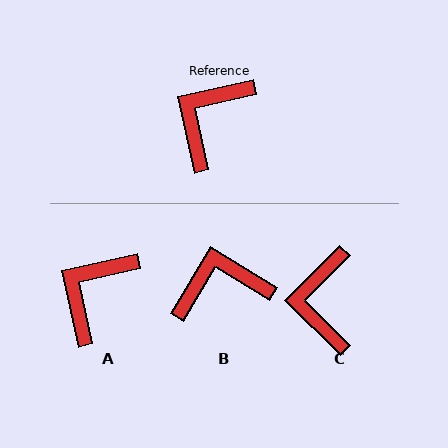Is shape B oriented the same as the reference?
No, it is off by about 44 degrees.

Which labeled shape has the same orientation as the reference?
A.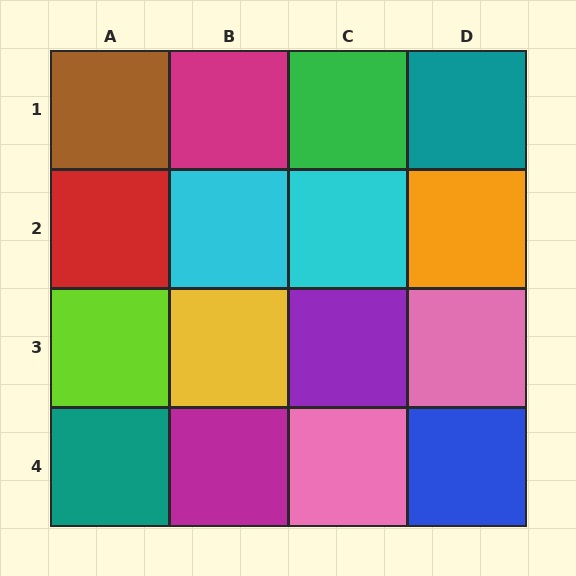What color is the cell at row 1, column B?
Magenta.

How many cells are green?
1 cell is green.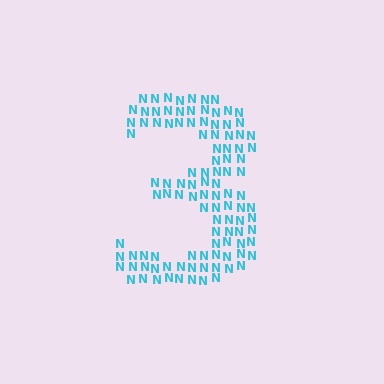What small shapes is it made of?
It is made of small letter N's.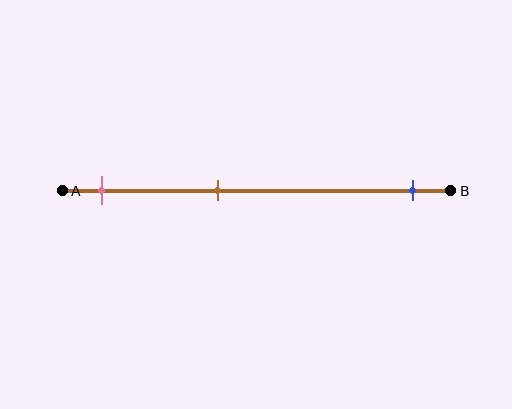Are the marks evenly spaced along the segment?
No, the marks are not evenly spaced.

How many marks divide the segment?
There are 3 marks dividing the segment.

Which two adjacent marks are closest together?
The pink and brown marks are the closest adjacent pair.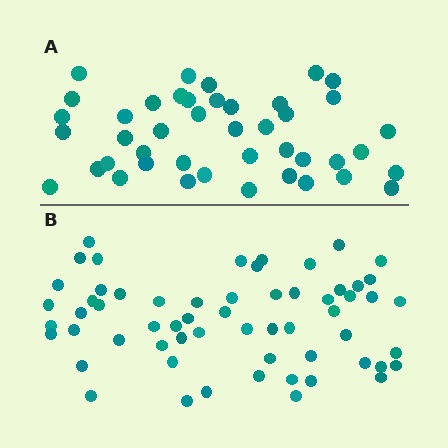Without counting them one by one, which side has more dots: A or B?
Region B (the bottom region) has more dots.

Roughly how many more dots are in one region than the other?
Region B has approximately 15 more dots than region A.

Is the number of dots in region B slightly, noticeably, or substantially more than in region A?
Region B has noticeably more, but not dramatically so. The ratio is roughly 1.4 to 1.